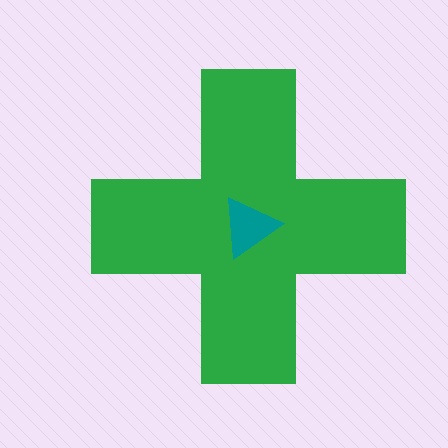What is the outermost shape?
The green cross.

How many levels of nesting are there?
2.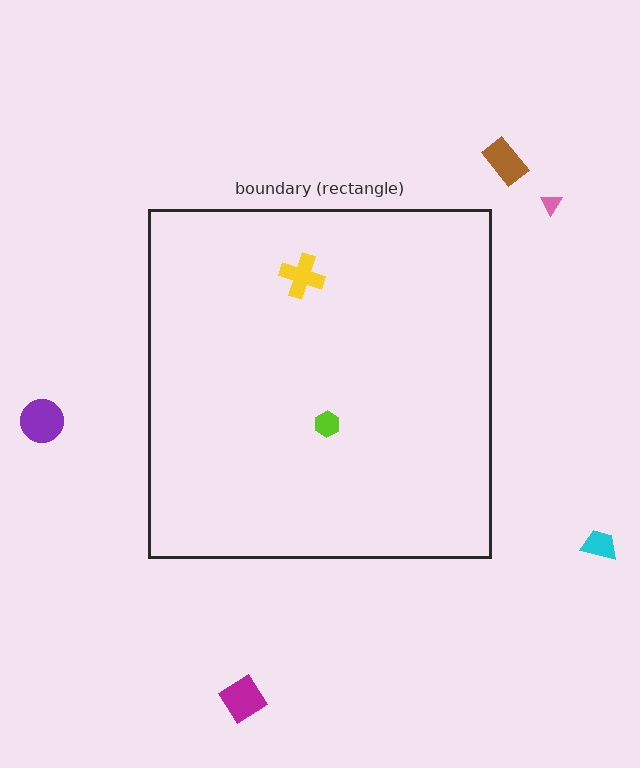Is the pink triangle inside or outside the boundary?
Outside.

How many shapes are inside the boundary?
2 inside, 5 outside.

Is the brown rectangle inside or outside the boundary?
Outside.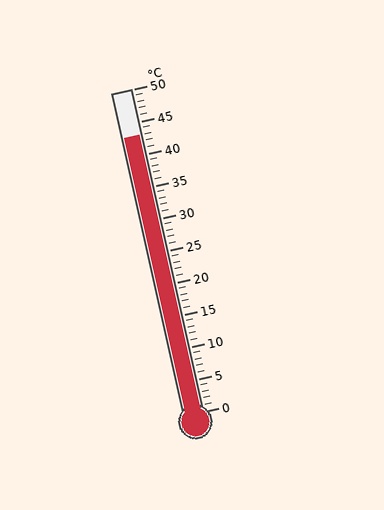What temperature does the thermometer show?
The thermometer shows approximately 43°C.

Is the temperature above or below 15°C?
The temperature is above 15°C.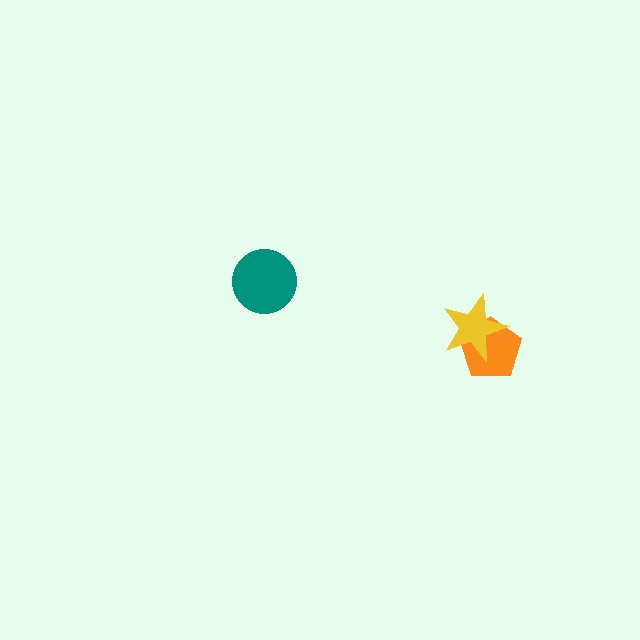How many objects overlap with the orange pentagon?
1 object overlaps with the orange pentagon.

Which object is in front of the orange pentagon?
The yellow star is in front of the orange pentagon.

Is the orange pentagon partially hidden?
Yes, it is partially covered by another shape.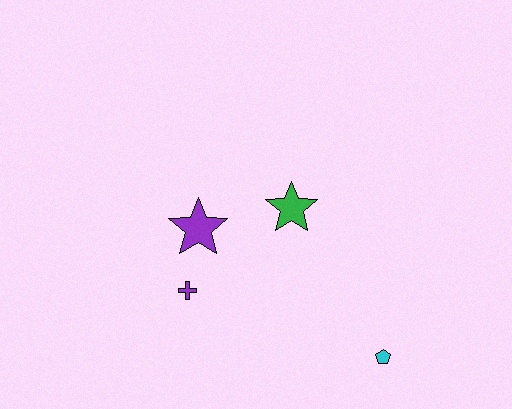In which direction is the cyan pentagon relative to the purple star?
The cyan pentagon is to the right of the purple star.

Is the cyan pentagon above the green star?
No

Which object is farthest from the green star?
The cyan pentagon is farthest from the green star.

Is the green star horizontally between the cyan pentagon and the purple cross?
Yes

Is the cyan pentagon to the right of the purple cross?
Yes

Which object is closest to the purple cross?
The purple star is closest to the purple cross.